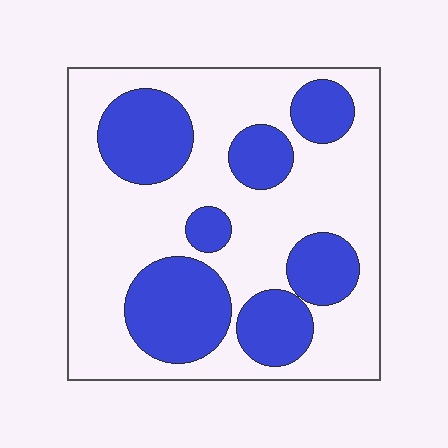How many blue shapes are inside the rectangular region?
7.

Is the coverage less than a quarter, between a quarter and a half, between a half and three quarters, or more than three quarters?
Between a quarter and a half.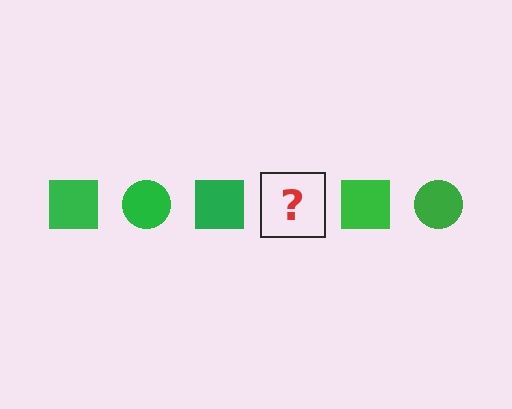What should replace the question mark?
The question mark should be replaced with a green circle.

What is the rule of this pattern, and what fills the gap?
The rule is that the pattern cycles through square, circle shapes in green. The gap should be filled with a green circle.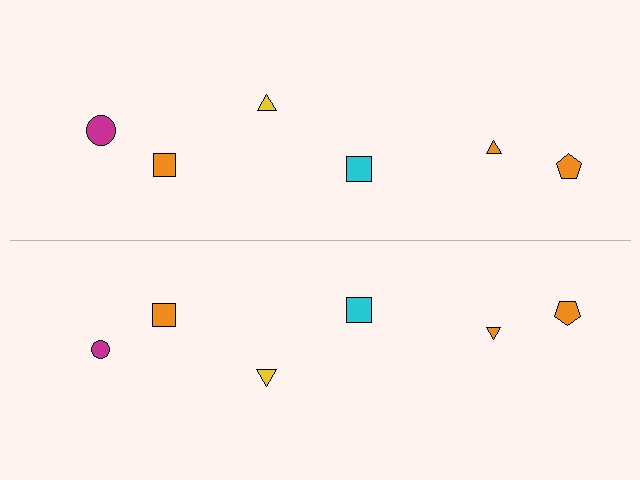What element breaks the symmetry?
The magenta circle on the bottom side has a different size than its mirror counterpart.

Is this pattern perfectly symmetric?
No, the pattern is not perfectly symmetric. The magenta circle on the bottom side has a different size than its mirror counterpart.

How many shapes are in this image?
There are 12 shapes in this image.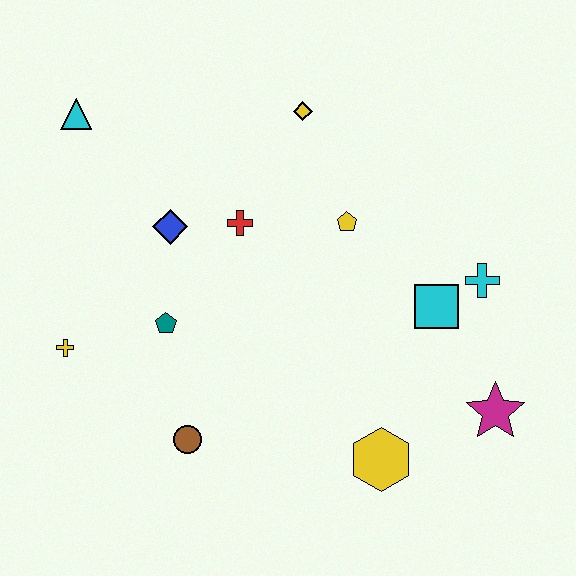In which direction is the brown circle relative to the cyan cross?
The brown circle is to the left of the cyan cross.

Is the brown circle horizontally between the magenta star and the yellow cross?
Yes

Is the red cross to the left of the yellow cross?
No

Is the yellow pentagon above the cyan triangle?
No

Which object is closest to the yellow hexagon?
The magenta star is closest to the yellow hexagon.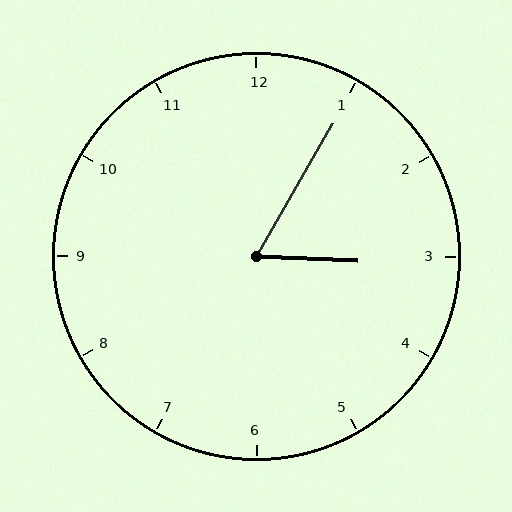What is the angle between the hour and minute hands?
Approximately 62 degrees.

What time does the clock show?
3:05.